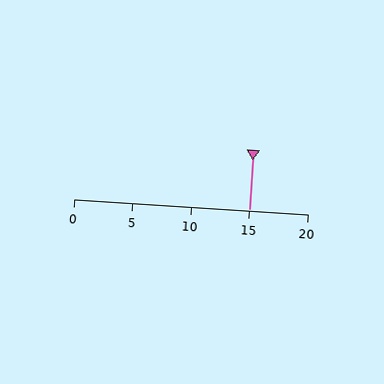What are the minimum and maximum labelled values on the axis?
The axis runs from 0 to 20.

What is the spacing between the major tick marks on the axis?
The major ticks are spaced 5 apart.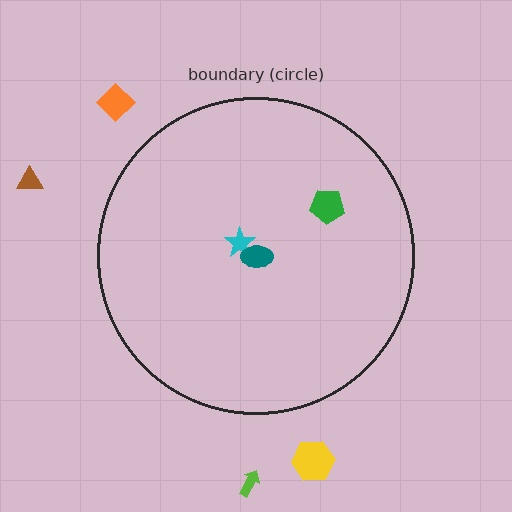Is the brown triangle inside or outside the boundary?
Outside.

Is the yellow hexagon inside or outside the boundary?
Outside.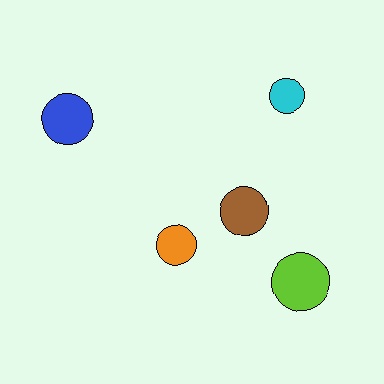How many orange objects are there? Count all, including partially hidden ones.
There is 1 orange object.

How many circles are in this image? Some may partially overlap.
There are 5 circles.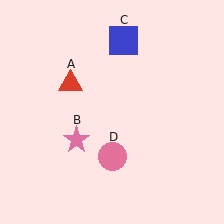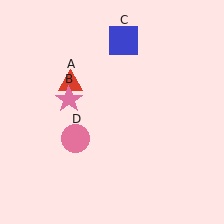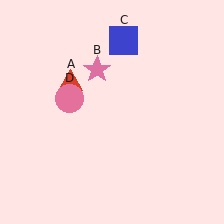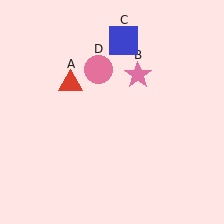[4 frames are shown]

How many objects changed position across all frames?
2 objects changed position: pink star (object B), pink circle (object D).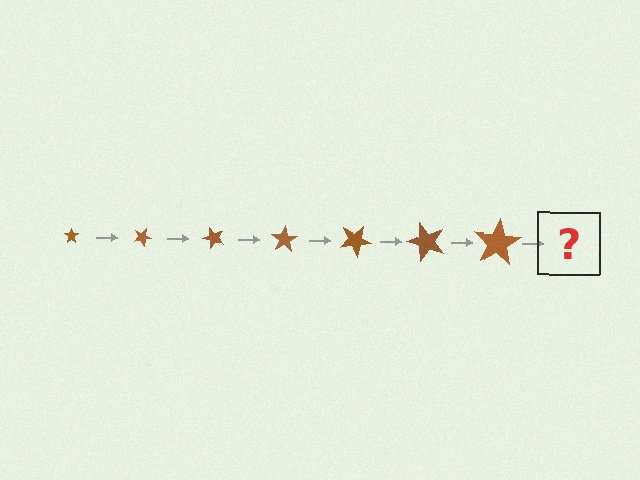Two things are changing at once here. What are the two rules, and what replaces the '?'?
The two rules are that the star grows larger each step and it rotates 25 degrees each step. The '?' should be a star, larger than the previous one and rotated 175 degrees from the start.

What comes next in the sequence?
The next element should be a star, larger than the previous one and rotated 175 degrees from the start.